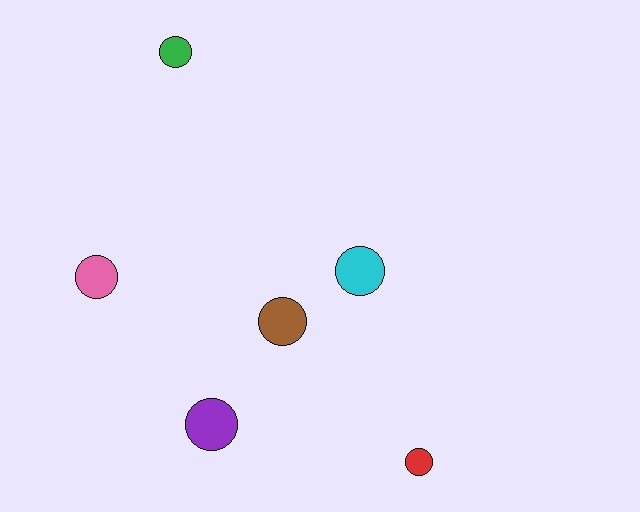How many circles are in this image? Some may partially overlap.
There are 6 circles.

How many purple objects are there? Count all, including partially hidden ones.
There is 1 purple object.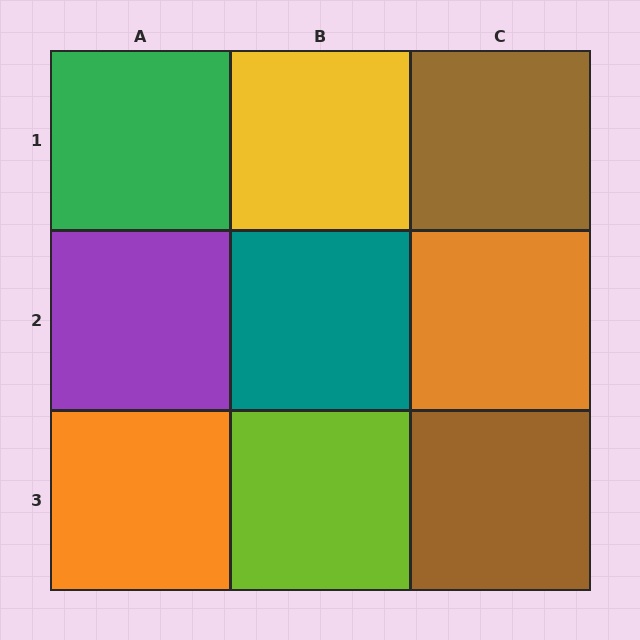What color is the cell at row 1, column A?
Green.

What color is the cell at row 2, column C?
Orange.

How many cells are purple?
1 cell is purple.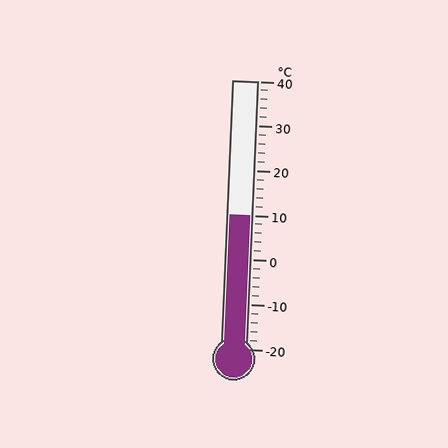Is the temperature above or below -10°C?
The temperature is above -10°C.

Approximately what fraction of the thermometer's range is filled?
The thermometer is filled to approximately 50% of its range.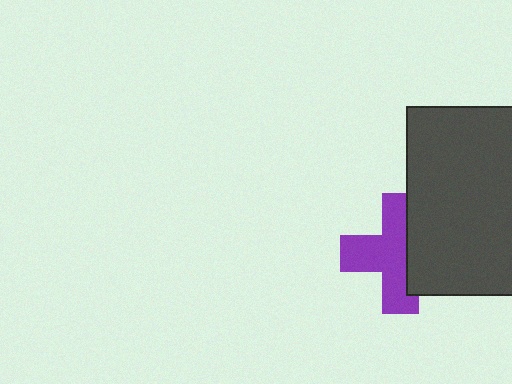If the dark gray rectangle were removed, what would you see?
You would see the complete purple cross.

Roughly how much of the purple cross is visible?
About half of it is visible (roughly 61%).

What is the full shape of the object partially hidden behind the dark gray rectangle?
The partially hidden object is a purple cross.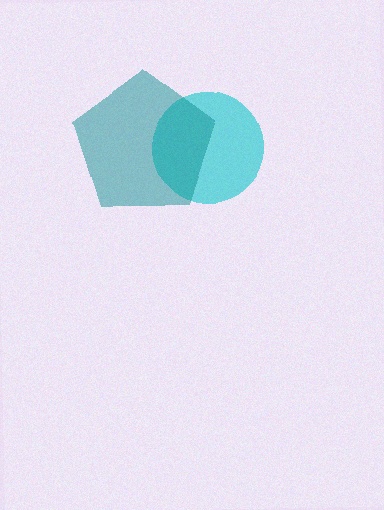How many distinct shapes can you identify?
There are 2 distinct shapes: a cyan circle, a teal pentagon.